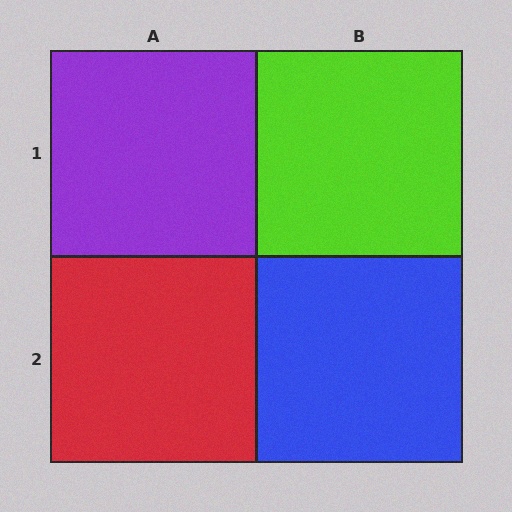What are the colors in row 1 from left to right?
Purple, lime.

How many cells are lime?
1 cell is lime.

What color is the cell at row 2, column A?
Red.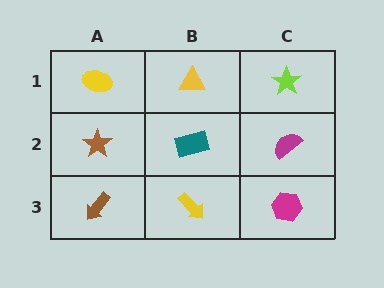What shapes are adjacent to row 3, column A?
A brown star (row 2, column A), a yellow arrow (row 3, column B).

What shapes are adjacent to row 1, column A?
A brown star (row 2, column A), a yellow triangle (row 1, column B).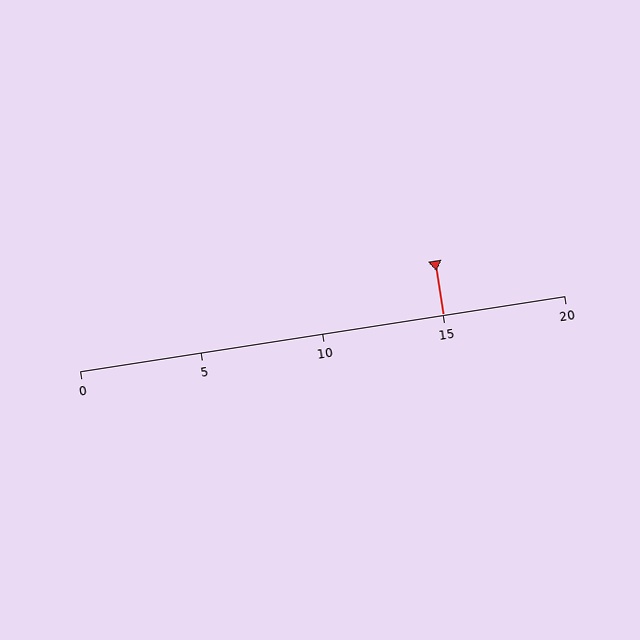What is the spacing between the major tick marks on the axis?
The major ticks are spaced 5 apart.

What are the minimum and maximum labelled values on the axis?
The axis runs from 0 to 20.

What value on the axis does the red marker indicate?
The marker indicates approximately 15.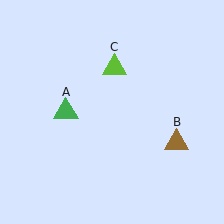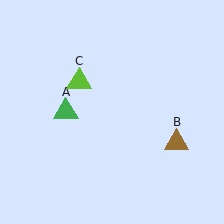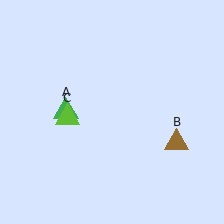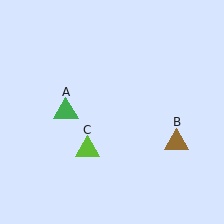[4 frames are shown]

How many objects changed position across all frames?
1 object changed position: lime triangle (object C).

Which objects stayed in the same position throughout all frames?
Green triangle (object A) and brown triangle (object B) remained stationary.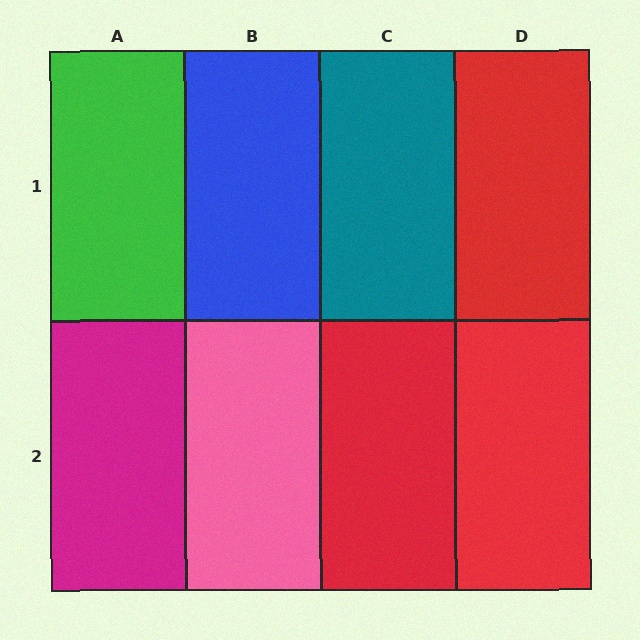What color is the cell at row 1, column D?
Red.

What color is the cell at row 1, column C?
Teal.